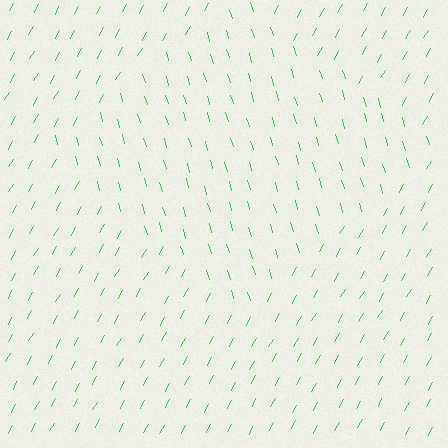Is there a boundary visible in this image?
Yes, there is a texture boundary formed by a change in line orientation.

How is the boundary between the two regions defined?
The boundary is defined purely by a change in line orientation (approximately 45 degrees difference). All lines are the same color and thickness.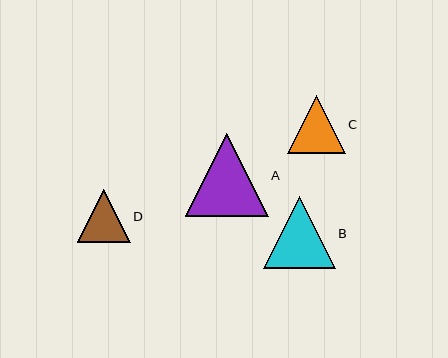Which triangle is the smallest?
Triangle D is the smallest with a size of approximately 53 pixels.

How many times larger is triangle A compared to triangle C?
Triangle A is approximately 1.4 times the size of triangle C.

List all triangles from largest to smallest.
From largest to smallest: A, B, C, D.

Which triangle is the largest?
Triangle A is the largest with a size of approximately 83 pixels.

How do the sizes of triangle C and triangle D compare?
Triangle C and triangle D are approximately the same size.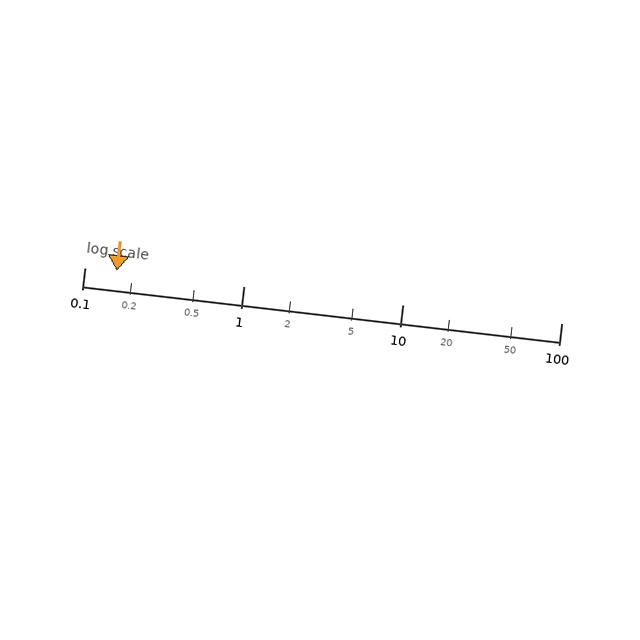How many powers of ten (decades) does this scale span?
The scale spans 3 decades, from 0.1 to 100.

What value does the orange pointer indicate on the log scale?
The pointer indicates approximately 0.16.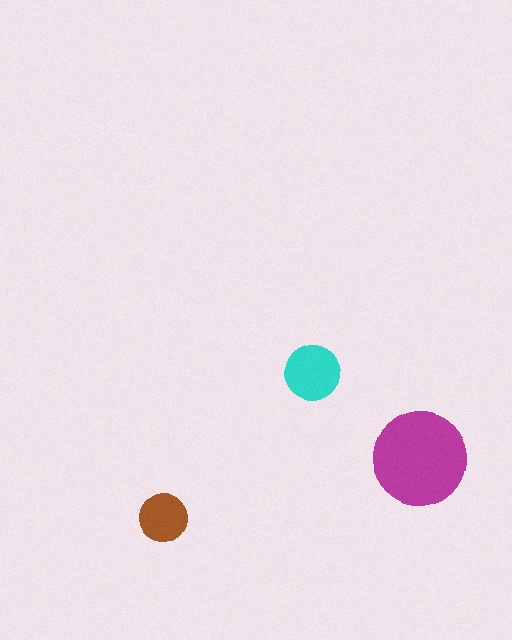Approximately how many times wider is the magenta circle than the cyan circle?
About 1.5 times wider.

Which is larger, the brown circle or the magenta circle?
The magenta one.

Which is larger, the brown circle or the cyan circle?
The cyan one.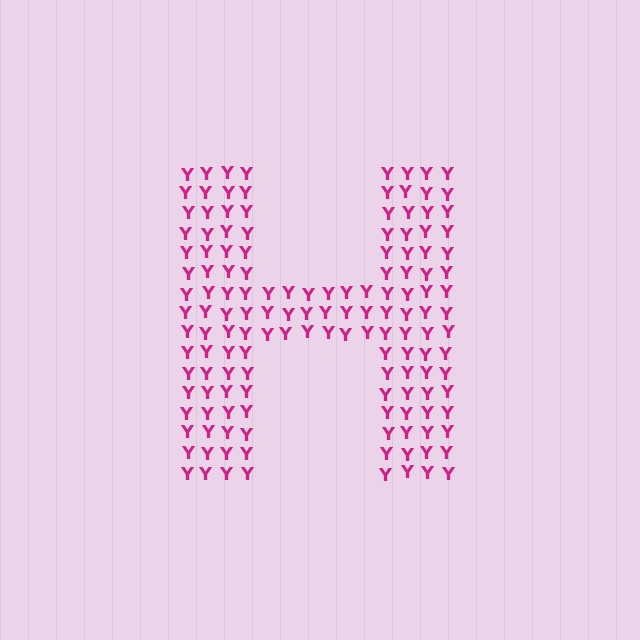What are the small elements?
The small elements are letter Y's.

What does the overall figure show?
The overall figure shows the letter H.